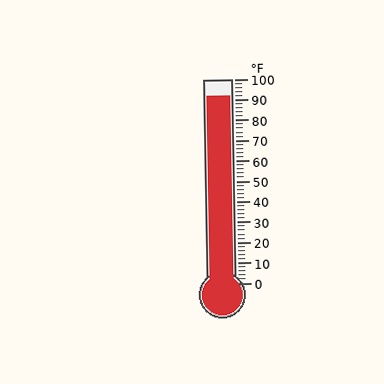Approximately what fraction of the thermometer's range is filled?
The thermometer is filled to approximately 90% of its range.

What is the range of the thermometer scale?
The thermometer scale ranges from 0°F to 100°F.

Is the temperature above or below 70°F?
The temperature is above 70°F.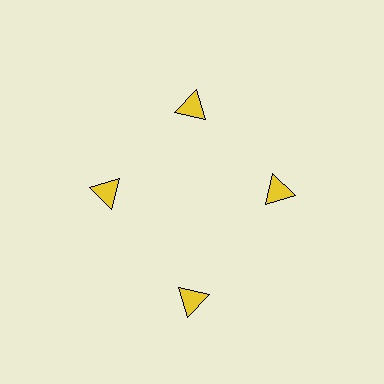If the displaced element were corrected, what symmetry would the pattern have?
It would have 4-fold rotational symmetry — the pattern would map onto itself every 90 degrees.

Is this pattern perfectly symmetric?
No. The 4 yellow triangles are arranged in a ring, but one element near the 6 o'clock position is pushed outward from the center, breaking the 4-fold rotational symmetry.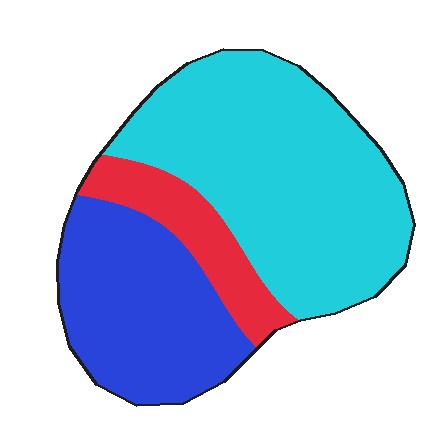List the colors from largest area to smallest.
From largest to smallest: cyan, blue, red.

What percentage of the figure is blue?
Blue covers around 30% of the figure.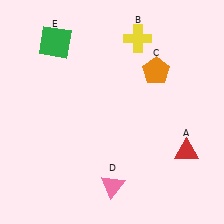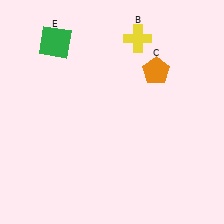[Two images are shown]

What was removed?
The red triangle (A), the pink triangle (D) were removed in Image 2.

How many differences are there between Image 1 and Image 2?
There are 2 differences between the two images.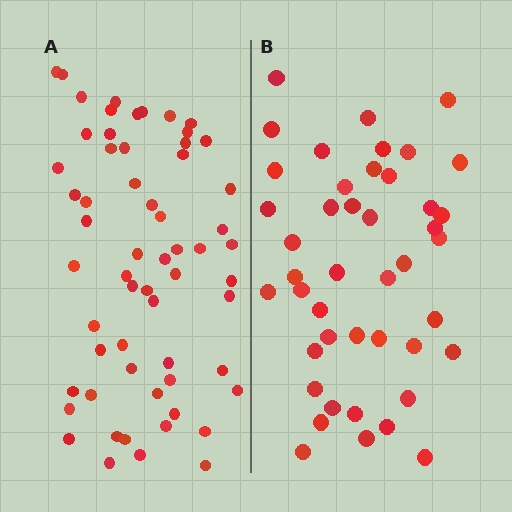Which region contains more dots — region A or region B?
Region A (the left region) has more dots.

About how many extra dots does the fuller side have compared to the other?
Region A has approximately 15 more dots than region B.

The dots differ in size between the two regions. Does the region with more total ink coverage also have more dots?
No. Region B has more total ink coverage because its dots are larger, but region A actually contains more individual dots. Total area can be misleading — the number of items is what matters here.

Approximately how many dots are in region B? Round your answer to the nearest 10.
About 40 dots. (The exact count is 44, which rounds to 40.)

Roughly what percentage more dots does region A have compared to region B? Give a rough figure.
About 35% more.